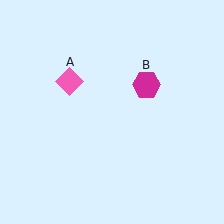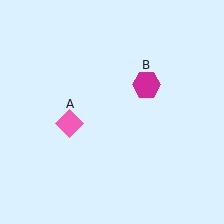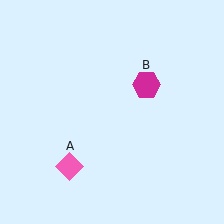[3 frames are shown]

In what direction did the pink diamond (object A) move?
The pink diamond (object A) moved down.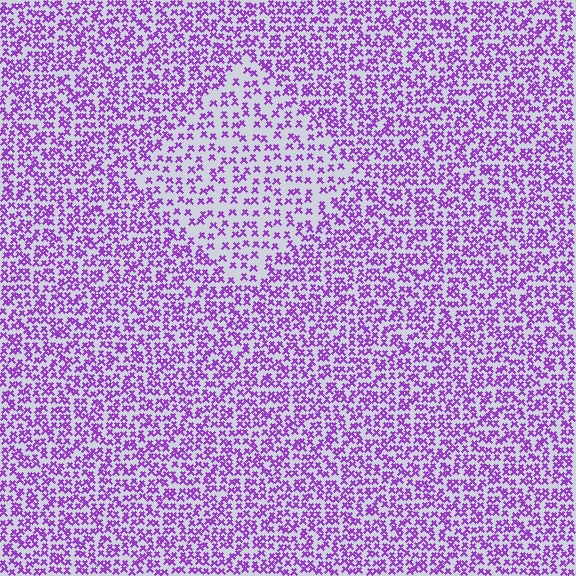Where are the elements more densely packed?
The elements are more densely packed outside the diamond boundary.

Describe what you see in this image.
The image contains small purple elements arranged at two different densities. A diamond-shaped region is visible where the elements are less densely packed than the surrounding area.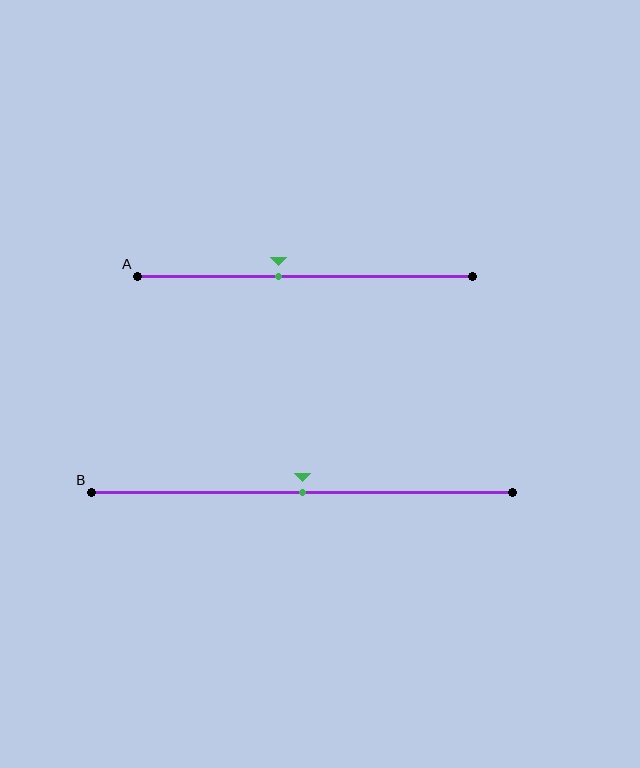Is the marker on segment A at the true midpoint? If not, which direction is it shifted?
No, the marker on segment A is shifted to the left by about 8% of the segment length.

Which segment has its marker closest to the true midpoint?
Segment B has its marker closest to the true midpoint.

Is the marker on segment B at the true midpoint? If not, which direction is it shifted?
Yes, the marker on segment B is at the true midpoint.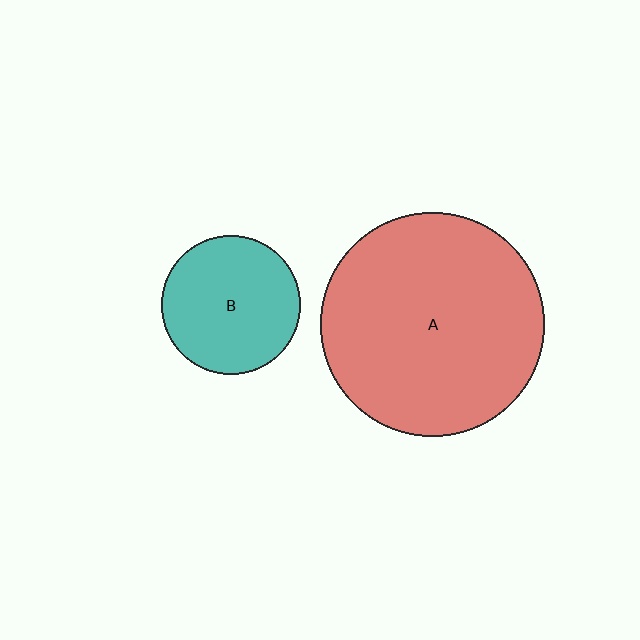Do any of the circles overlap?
No, none of the circles overlap.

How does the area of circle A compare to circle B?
Approximately 2.6 times.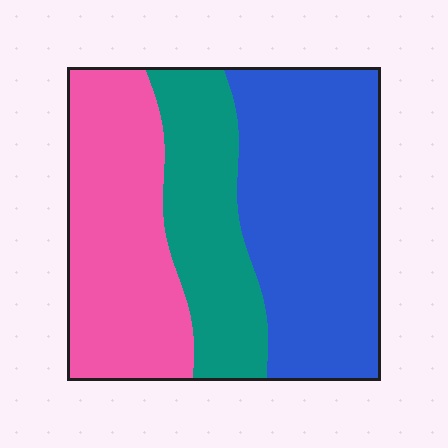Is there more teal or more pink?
Pink.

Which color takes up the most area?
Blue, at roughly 40%.